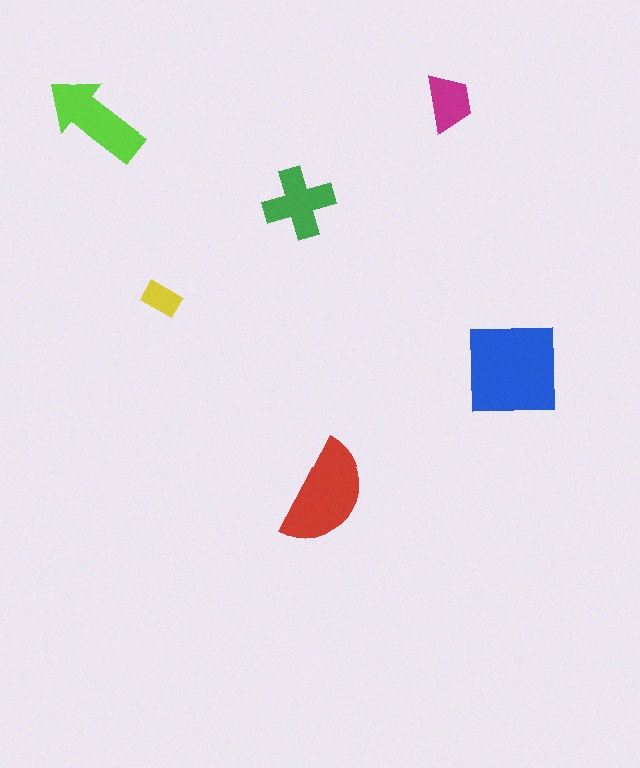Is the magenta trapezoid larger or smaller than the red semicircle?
Smaller.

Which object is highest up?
The magenta trapezoid is topmost.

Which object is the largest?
The blue square.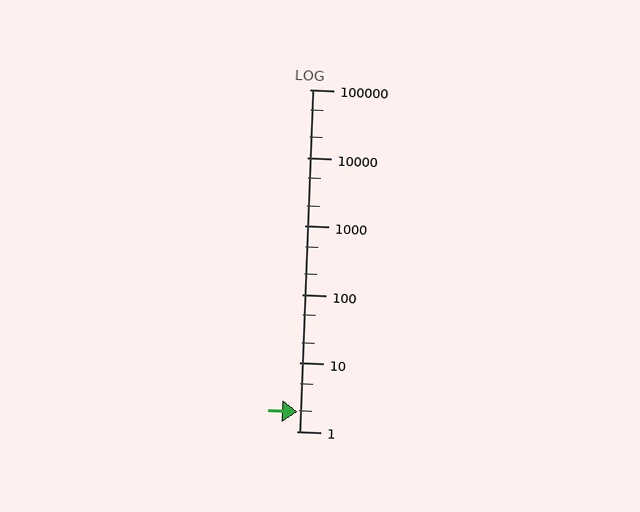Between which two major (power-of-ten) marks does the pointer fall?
The pointer is between 1 and 10.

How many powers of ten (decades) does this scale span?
The scale spans 5 decades, from 1 to 100000.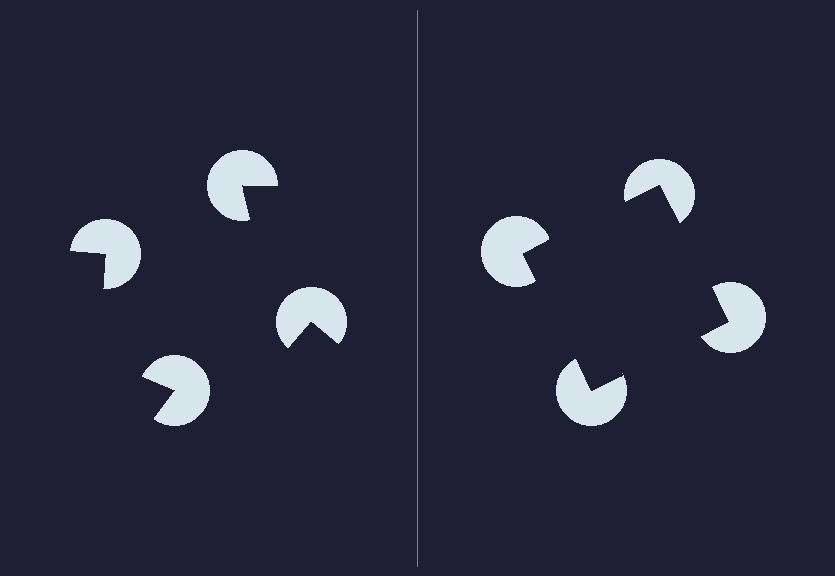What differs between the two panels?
The pac-man discs are positioned identically on both sides; only the wedge orientations differ. On the right they align to a square; on the left they are misaligned.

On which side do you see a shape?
An illusory square appears on the right side. On the left side the wedge cuts are rotated, so no coherent shape forms.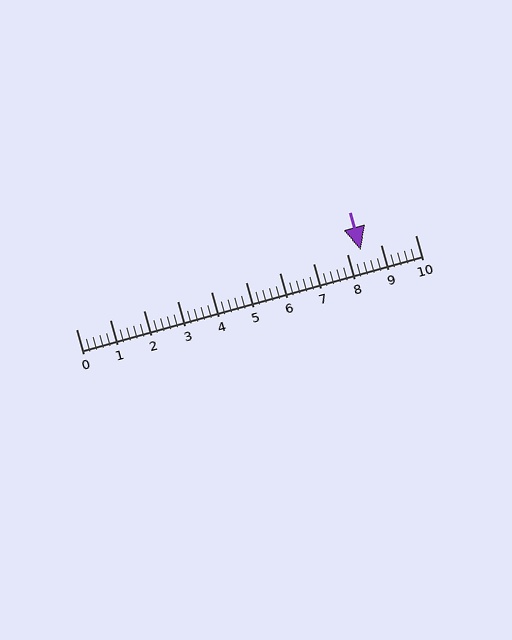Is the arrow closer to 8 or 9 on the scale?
The arrow is closer to 8.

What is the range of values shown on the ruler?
The ruler shows values from 0 to 10.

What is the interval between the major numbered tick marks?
The major tick marks are spaced 1 units apart.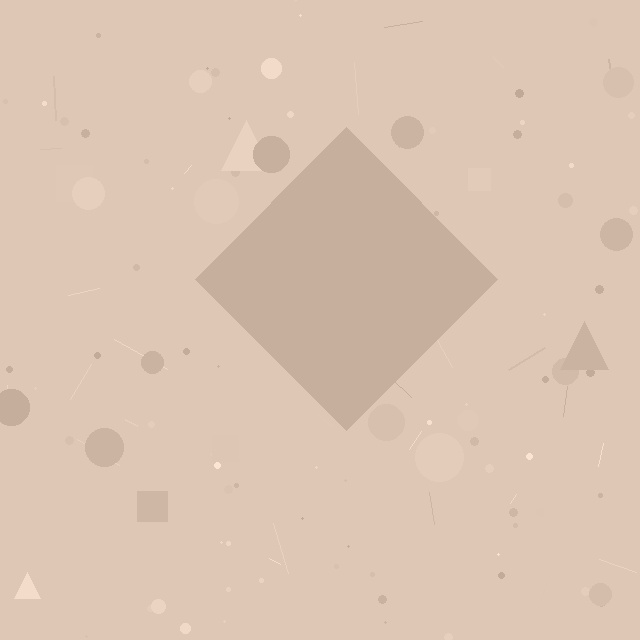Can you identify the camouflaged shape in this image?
The camouflaged shape is a diamond.